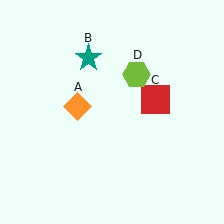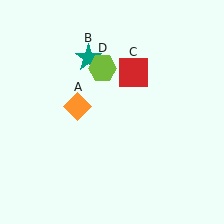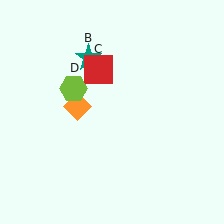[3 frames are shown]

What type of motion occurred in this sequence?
The red square (object C), lime hexagon (object D) rotated counterclockwise around the center of the scene.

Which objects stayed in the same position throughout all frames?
Orange diamond (object A) and teal star (object B) remained stationary.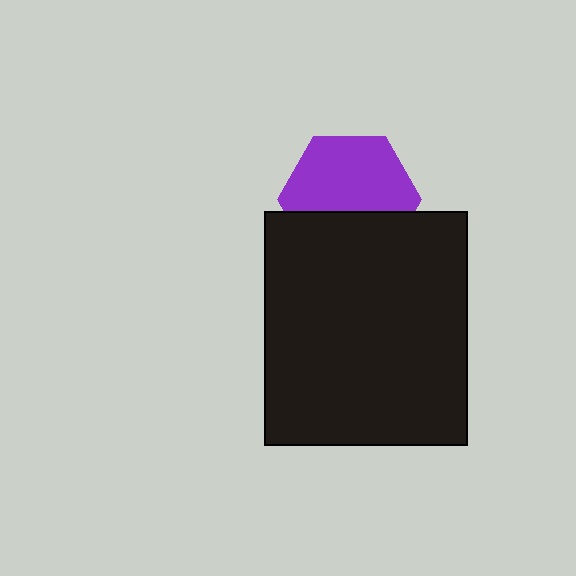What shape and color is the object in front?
The object in front is a black rectangle.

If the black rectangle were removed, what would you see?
You would see the complete purple hexagon.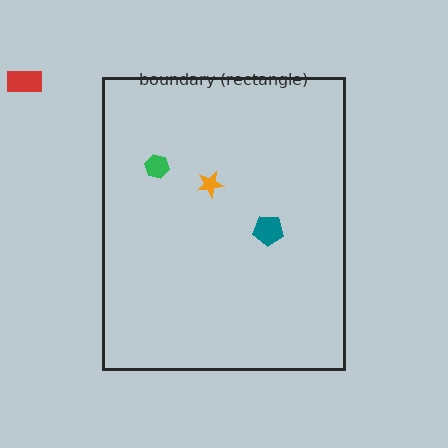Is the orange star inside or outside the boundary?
Inside.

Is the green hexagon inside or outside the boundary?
Inside.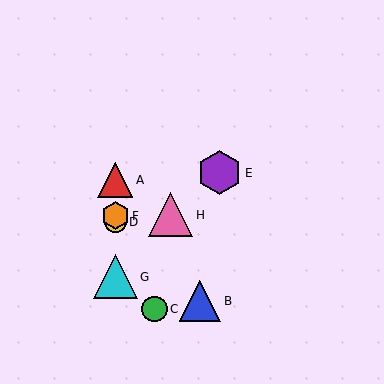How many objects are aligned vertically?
4 objects (A, D, F, G) are aligned vertically.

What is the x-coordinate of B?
Object B is at x≈200.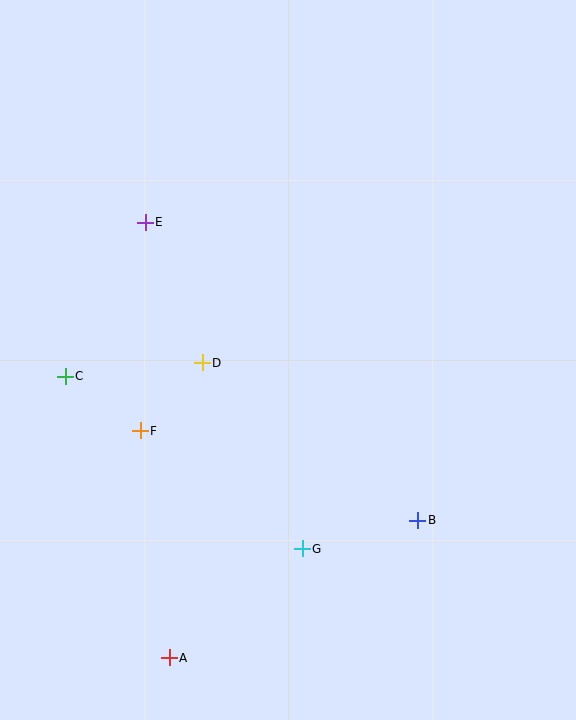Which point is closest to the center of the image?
Point D at (202, 363) is closest to the center.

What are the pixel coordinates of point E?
Point E is at (145, 222).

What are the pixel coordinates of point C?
Point C is at (65, 376).